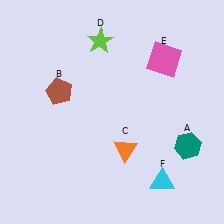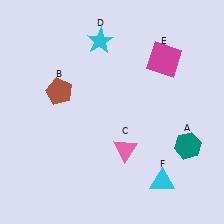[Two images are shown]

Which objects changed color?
C changed from orange to pink. D changed from lime to cyan. E changed from pink to magenta.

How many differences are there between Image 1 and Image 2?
There are 3 differences between the two images.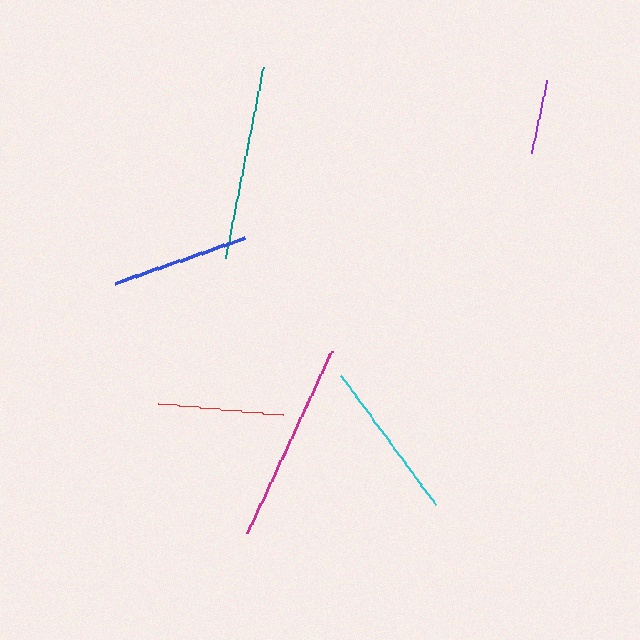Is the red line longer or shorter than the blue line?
The blue line is longer than the red line.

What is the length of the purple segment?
The purple segment is approximately 74 pixels long.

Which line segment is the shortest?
The purple line is the shortest at approximately 74 pixels.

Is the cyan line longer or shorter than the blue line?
The cyan line is longer than the blue line.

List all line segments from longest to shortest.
From longest to shortest: magenta, teal, cyan, blue, red, purple.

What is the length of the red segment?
The red segment is approximately 125 pixels long.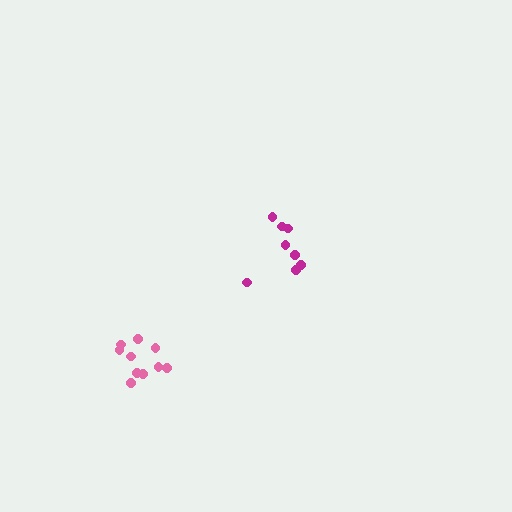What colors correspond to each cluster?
The clusters are colored: magenta, pink.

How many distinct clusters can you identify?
There are 2 distinct clusters.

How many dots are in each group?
Group 1: 8 dots, Group 2: 10 dots (18 total).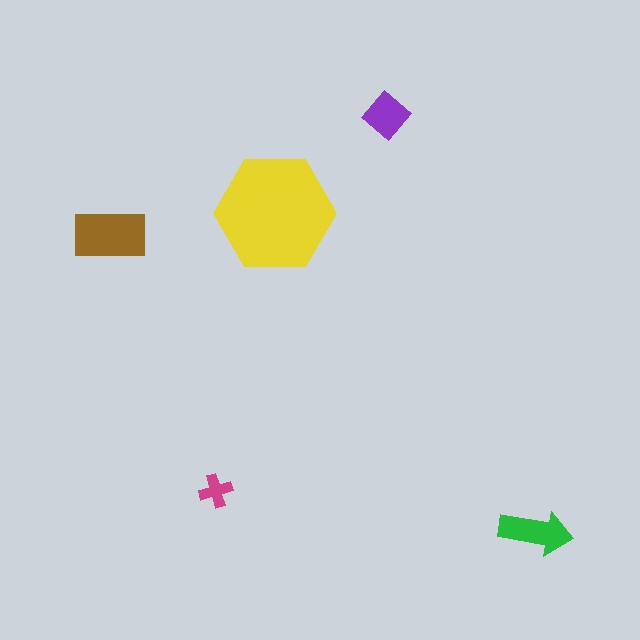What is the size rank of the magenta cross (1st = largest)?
5th.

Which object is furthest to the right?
The green arrow is rightmost.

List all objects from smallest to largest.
The magenta cross, the purple diamond, the green arrow, the brown rectangle, the yellow hexagon.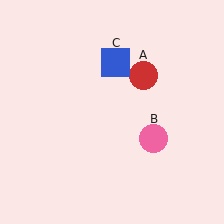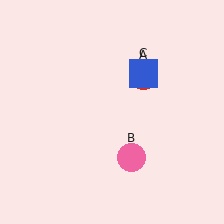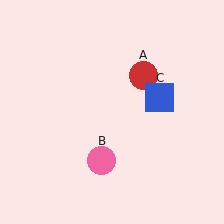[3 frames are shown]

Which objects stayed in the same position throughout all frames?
Red circle (object A) remained stationary.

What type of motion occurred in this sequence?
The pink circle (object B), blue square (object C) rotated clockwise around the center of the scene.